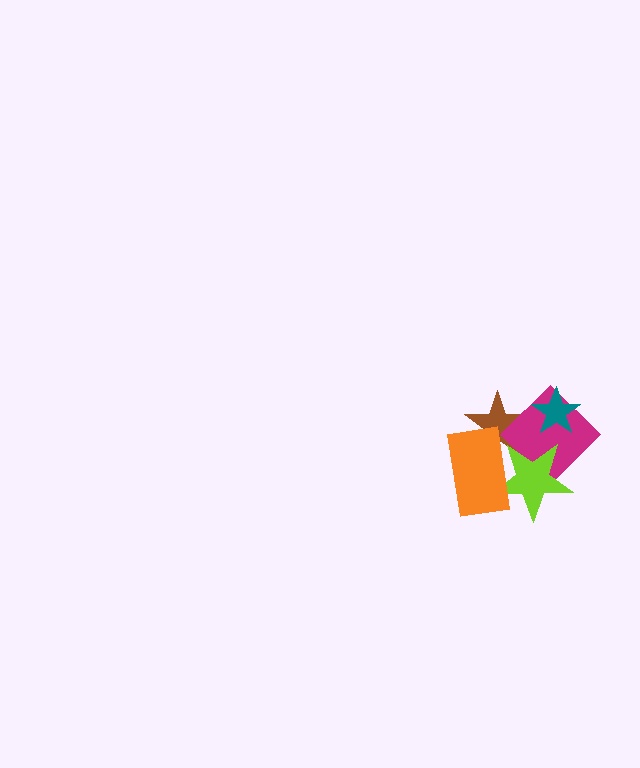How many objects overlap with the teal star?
1 object overlaps with the teal star.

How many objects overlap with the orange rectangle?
3 objects overlap with the orange rectangle.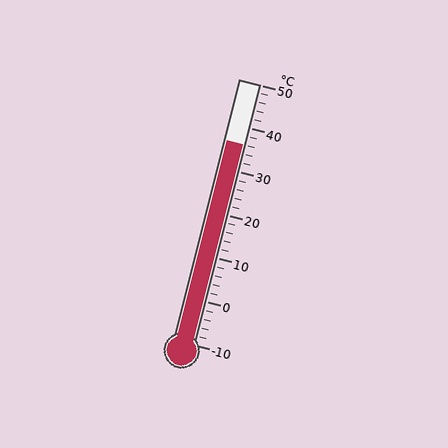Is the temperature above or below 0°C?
The temperature is above 0°C.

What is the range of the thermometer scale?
The thermometer scale ranges from -10°C to 50°C.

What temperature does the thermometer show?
The thermometer shows approximately 36°C.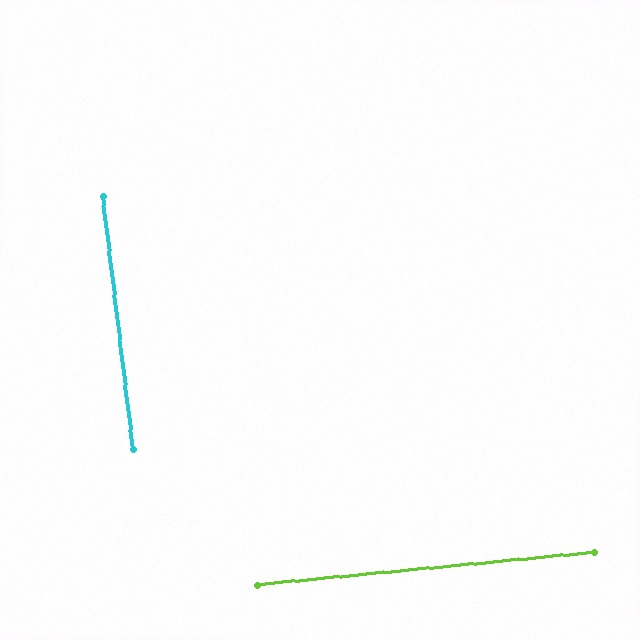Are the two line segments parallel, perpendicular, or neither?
Perpendicular — they meet at approximately 89°.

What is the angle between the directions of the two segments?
Approximately 89 degrees.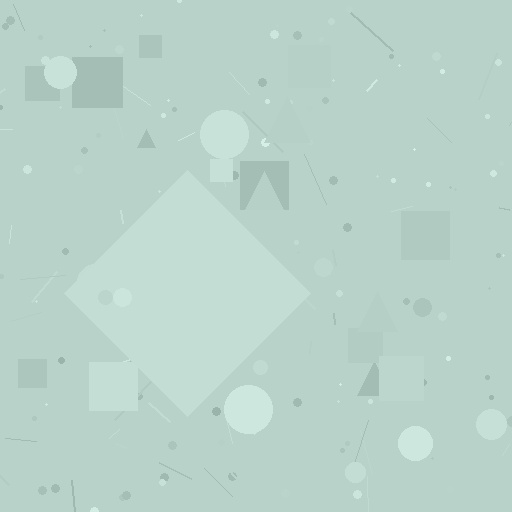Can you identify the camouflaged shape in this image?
The camouflaged shape is a diamond.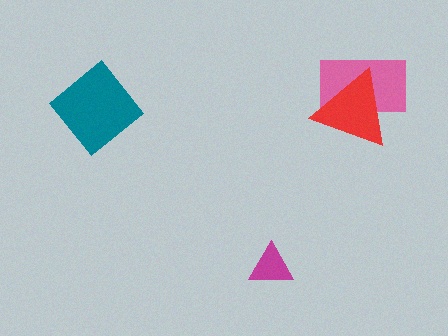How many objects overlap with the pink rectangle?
1 object overlaps with the pink rectangle.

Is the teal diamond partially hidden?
No, no other shape covers it.